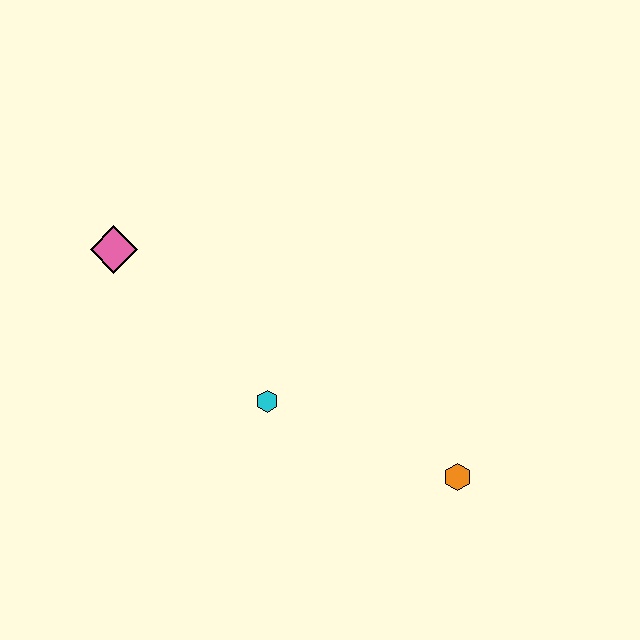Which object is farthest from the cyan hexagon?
The pink diamond is farthest from the cyan hexagon.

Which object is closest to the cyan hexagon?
The orange hexagon is closest to the cyan hexagon.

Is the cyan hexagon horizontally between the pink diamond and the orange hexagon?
Yes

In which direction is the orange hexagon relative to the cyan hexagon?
The orange hexagon is to the right of the cyan hexagon.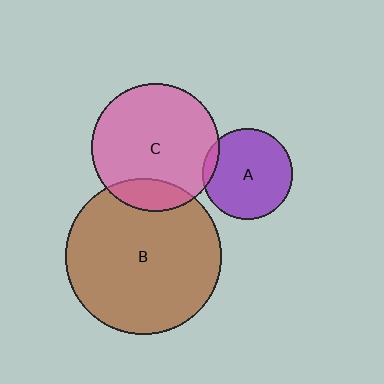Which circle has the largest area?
Circle B (brown).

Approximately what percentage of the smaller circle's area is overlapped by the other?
Approximately 15%.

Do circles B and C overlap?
Yes.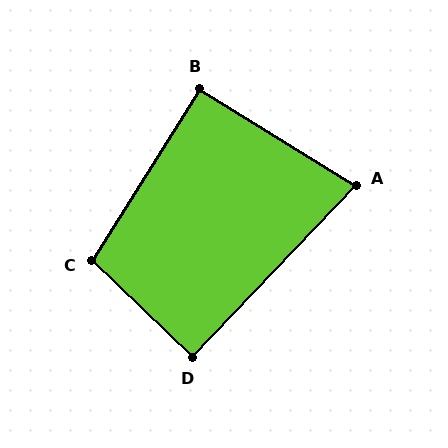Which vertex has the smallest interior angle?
A, at approximately 78 degrees.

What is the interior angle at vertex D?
Approximately 89 degrees (approximately right).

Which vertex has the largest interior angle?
C, at approximately 102 degrees.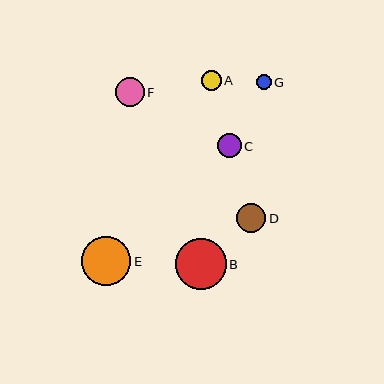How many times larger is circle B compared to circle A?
Circle B is approximately 2.6 times the size of circle A.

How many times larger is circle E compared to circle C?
Circle E is approximately 2.0 times the size of circle C.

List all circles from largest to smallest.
From largest to smallest: B, E, D, F, C, A, G.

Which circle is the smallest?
Circle G is the smallest with a size of approximately 15 pixels.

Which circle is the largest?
Circle B is the largest with a size of approximately 51 pixels.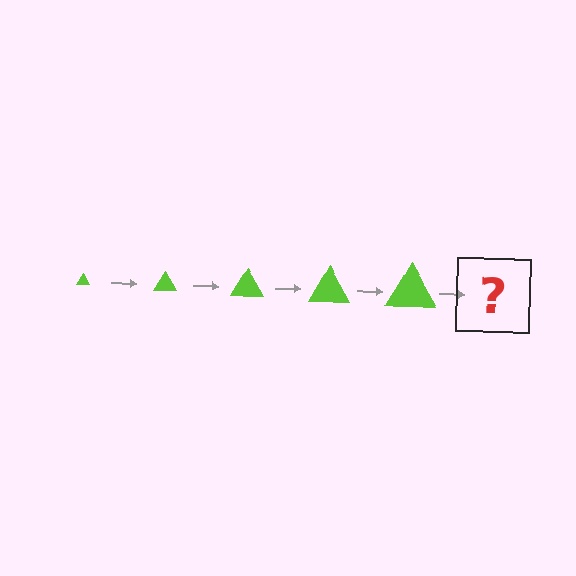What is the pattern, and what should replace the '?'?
The pattern is that the triangle gets progressively larger each step. The '?' should be a lime triangle, larger than the previous one.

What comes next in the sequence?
The next element should be a lime triangle, larger than the previous one.